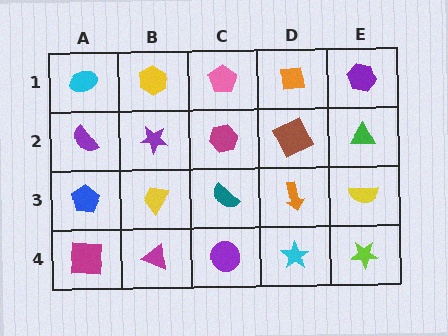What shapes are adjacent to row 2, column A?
A cyan ellipse (row 1, column A), a blue pentagon (row 3, column A), a purple star (row 2, column B).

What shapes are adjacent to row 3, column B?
A purple star (row 2, column B), a magenta triangle (row 4, column B), a blue pentagon (row 3, column A), a teal semicircle (row 3, column C).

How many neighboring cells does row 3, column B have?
4.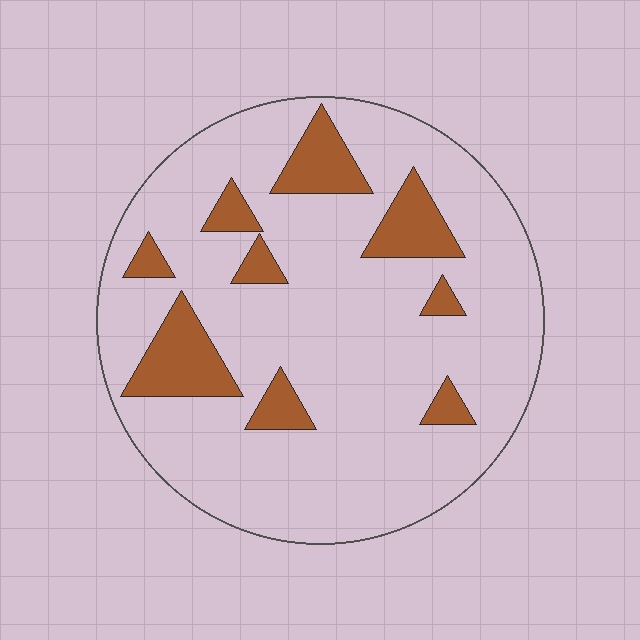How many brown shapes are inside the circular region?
9.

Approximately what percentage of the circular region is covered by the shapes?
Approximately 15%.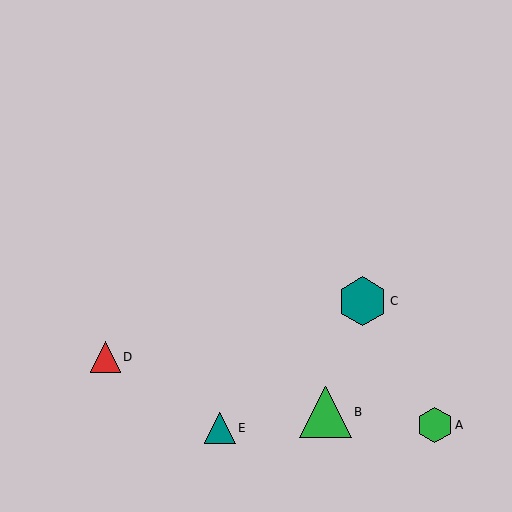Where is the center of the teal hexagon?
The center of the teal hexagon is at (363, 301).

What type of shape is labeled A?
Shape A is a green hexagon.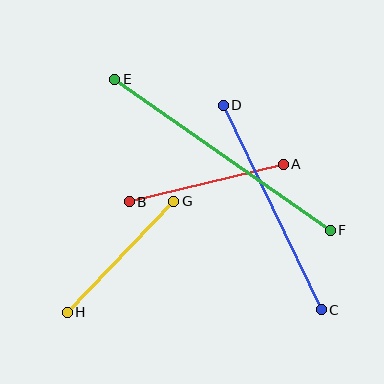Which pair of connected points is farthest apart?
Points E and F are farthest apart.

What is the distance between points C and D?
The distance is approximately 227 pixels.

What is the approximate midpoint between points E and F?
The midpoint is at approximately (222, 155) pixels.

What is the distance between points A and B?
The distance is approximately 158 pixels.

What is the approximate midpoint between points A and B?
The midpoint is at approximately (206, 183) pixels.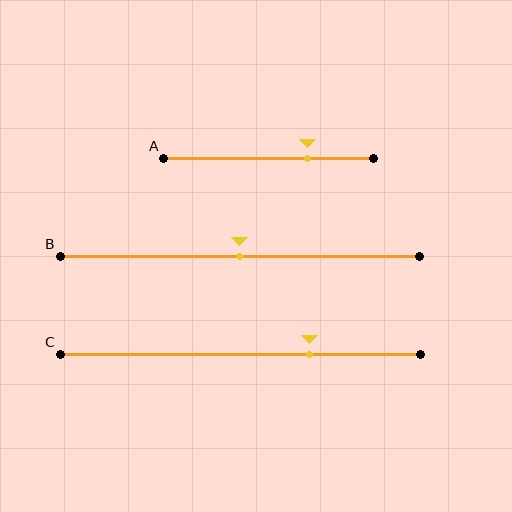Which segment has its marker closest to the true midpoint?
Segment B has its marker closest to the true midpoint.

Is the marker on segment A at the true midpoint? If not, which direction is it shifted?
No, the marker on segment A is shifted to the right by about 18% of the segment length.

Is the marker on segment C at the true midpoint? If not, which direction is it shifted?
No, the marker on segment C is shifted to the right by about 19% of the segment length.